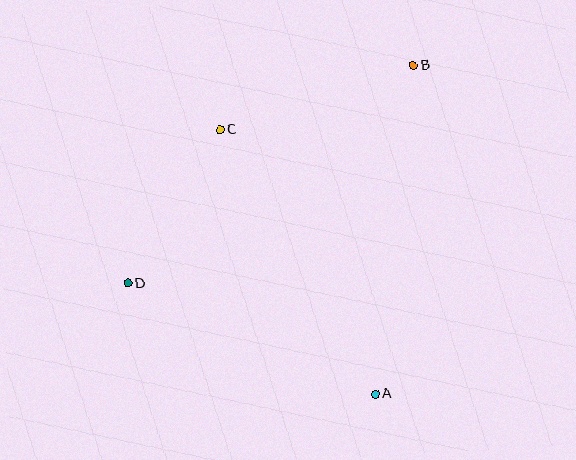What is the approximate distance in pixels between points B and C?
The distance between B and C is approximately 204 pixels.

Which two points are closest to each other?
Points C and D are closest to each other.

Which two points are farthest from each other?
Points B and D are farthest from each other.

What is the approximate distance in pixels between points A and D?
The distance between A and D is approximately 271 pixels.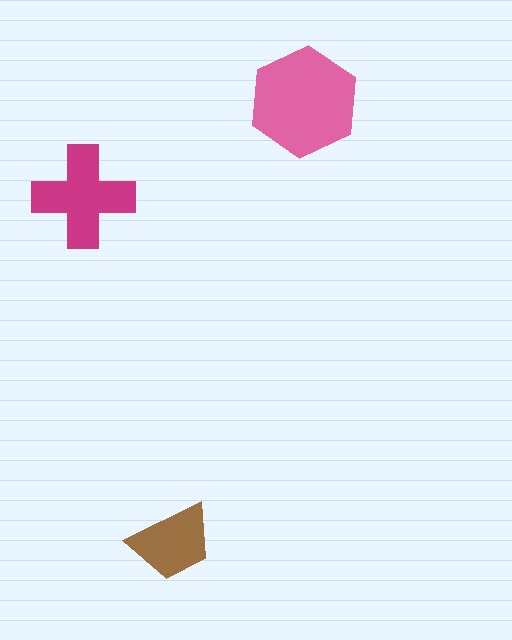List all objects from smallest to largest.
The brown trapezoid, the magenta cross, the pink hexagon.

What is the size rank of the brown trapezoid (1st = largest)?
3rd.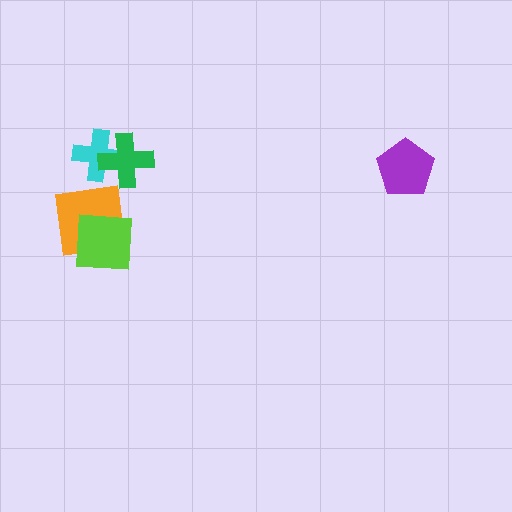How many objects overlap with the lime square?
1 object overlaps with the lime square.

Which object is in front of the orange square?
The lime square is in front of the orange square.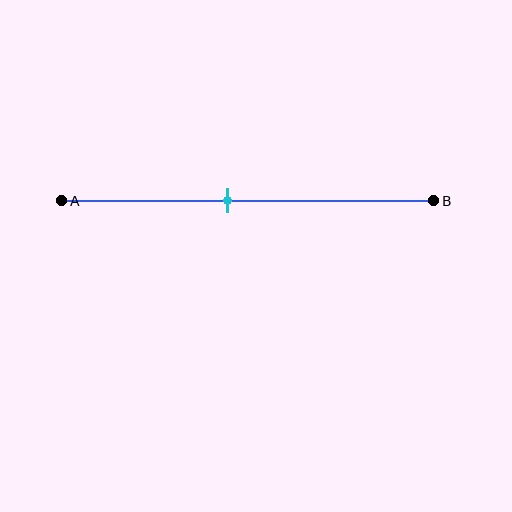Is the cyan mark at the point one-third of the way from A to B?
No, the mark is at about 45% from A, not at the 33% one-third point.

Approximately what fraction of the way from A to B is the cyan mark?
The cyan mark is approximately 45% of the way from A to B.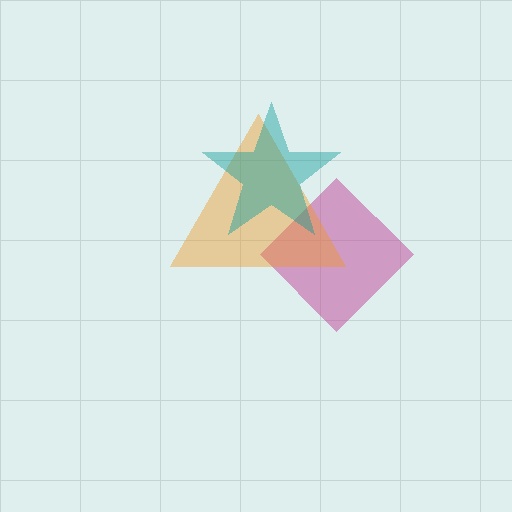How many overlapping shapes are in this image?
There are 3 overlapping shapes in the image.